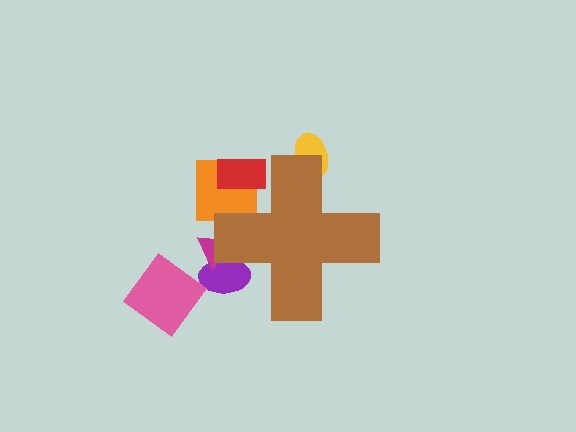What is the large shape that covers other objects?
A brown cross.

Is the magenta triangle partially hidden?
Yes, the magenta triangle is partially hidden behind the brown cross.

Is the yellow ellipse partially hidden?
Yes, the yellow ellipse is partially hidden behind the brown cross.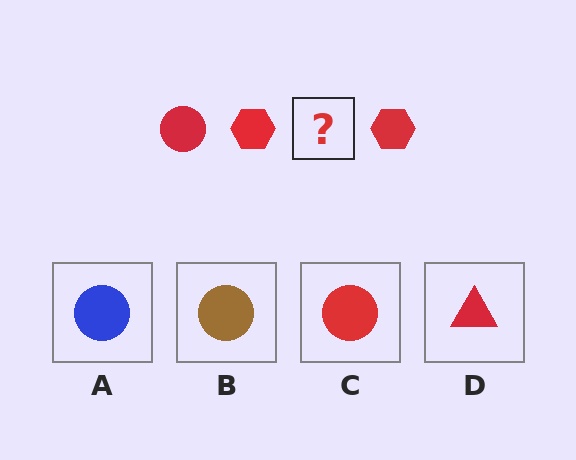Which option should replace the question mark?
Option C.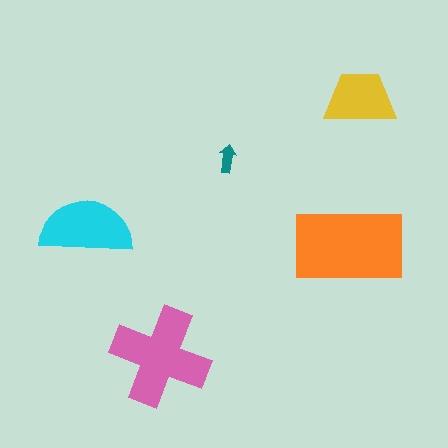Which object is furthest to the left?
The cyan semicircle is leftmost.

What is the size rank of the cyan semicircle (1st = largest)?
3rd.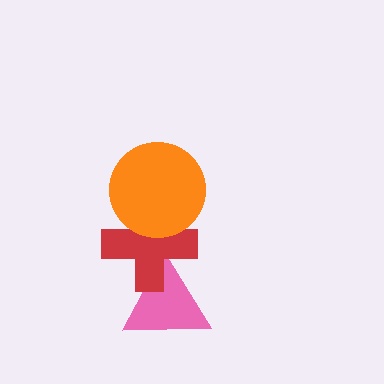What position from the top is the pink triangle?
The pink triangle is 3rd from the top.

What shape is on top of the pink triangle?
The red cross is on top of the pink triangle.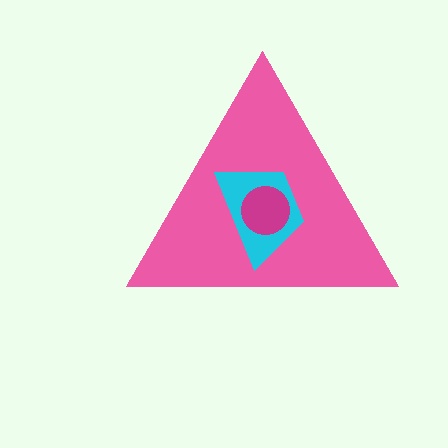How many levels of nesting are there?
3.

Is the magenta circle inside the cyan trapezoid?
Yes.